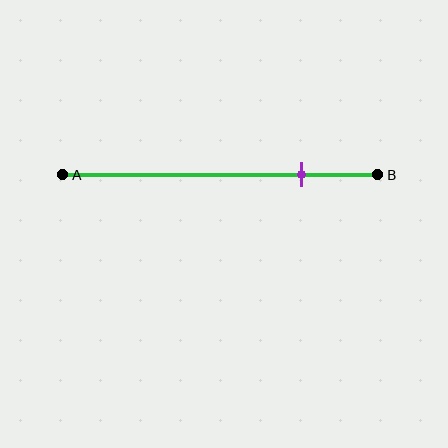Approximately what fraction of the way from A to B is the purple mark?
The purple mark is approximately 75% of the way from A to B.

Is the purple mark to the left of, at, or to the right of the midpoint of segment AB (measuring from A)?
The purple mark is to the right of the midpoint of segment AB.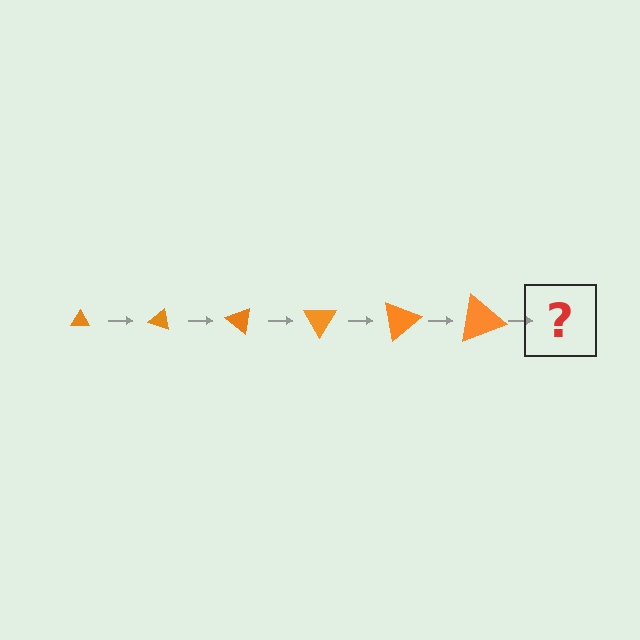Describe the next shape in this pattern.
It should be a triangle, larger than the previous one and rotated 120 degrees from the start.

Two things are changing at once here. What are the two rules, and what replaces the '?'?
The two rules are that the triangle grows larger each step and it rotates 20 degrees each step. The '?' should be a triangle, larger than the previous one and rotated 120 degrees from the start.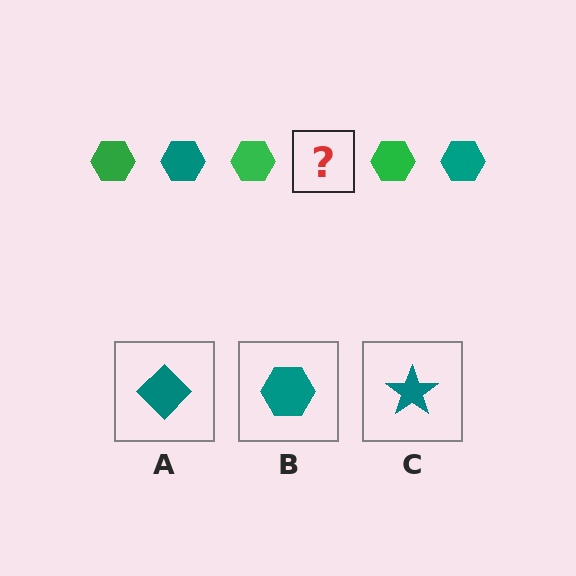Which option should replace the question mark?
Option B.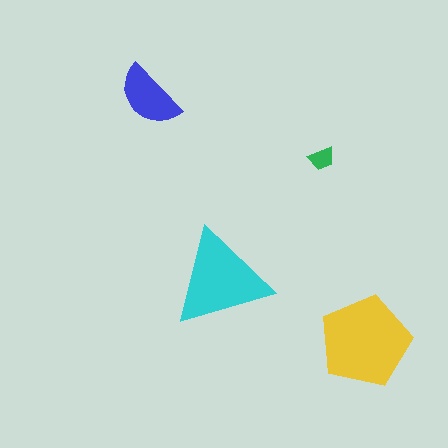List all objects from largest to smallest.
The yellow pentagon, the cyan triangle, the blue semicircle, the green trapezoid.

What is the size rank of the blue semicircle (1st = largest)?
3rd.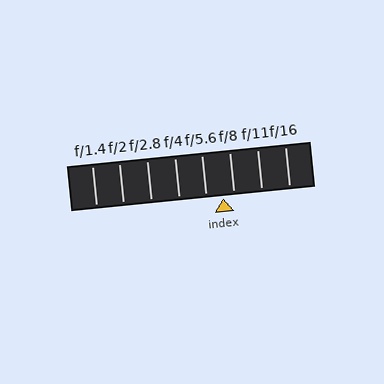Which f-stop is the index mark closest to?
The index mark is closest to f/8.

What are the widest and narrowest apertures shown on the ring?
The widest aperture shown is f/1.4 and the narrowest is f/16.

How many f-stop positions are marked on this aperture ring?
There are 8 f-stop positions marked.